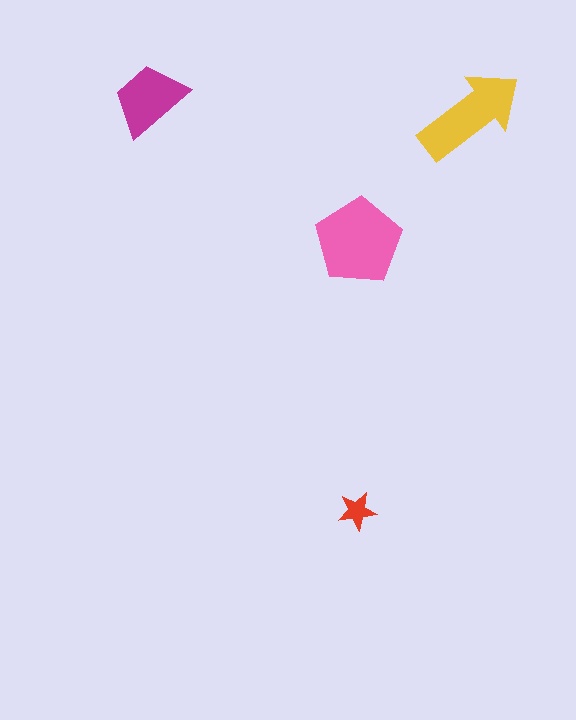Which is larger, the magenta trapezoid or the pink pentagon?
The pink pentagon.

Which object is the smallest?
The red star.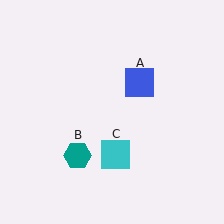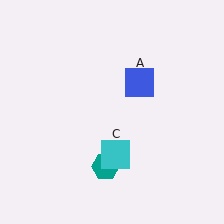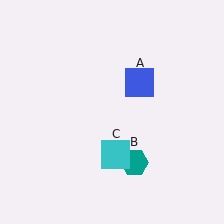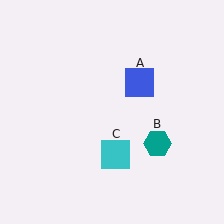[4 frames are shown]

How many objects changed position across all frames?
1 object changed position: teal hexagon (object B).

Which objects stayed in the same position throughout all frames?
Blue square (object A) and cyan square (object C) remained stationary.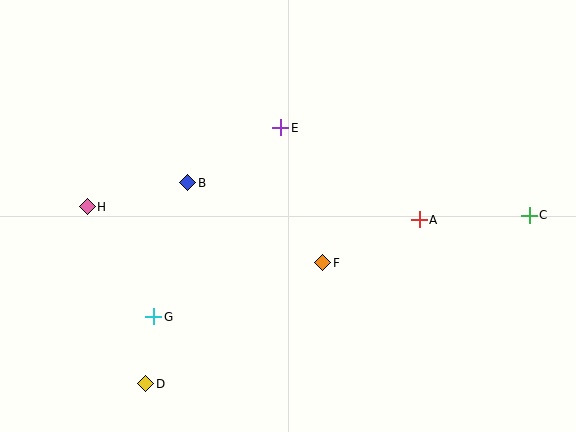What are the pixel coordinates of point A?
Point A is at (419, 220).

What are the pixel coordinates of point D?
Point D is at (146, 384).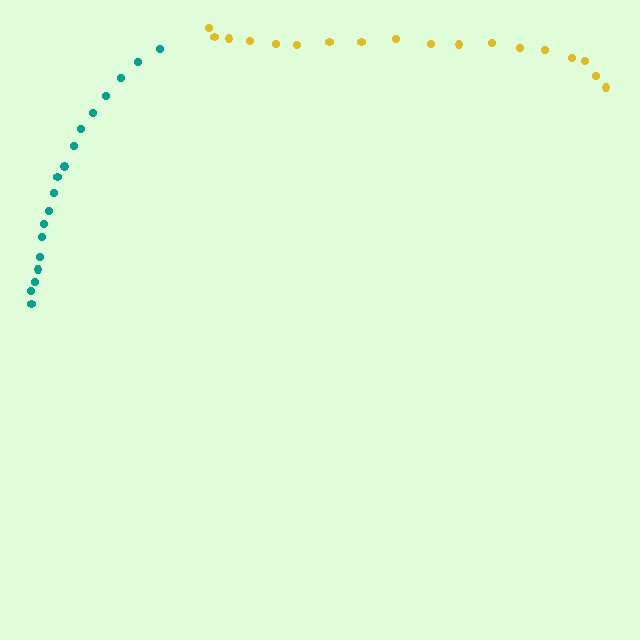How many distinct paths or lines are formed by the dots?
There are 2 distinct paths.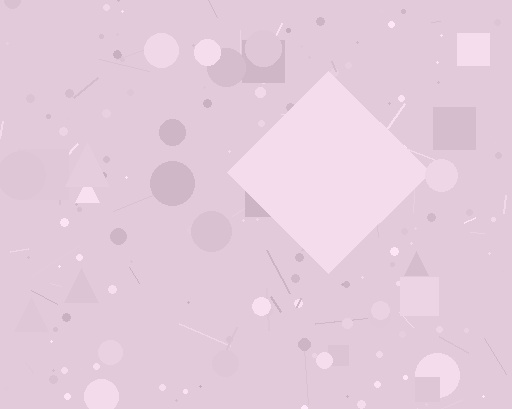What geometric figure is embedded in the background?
A diamond is embedded in the background.